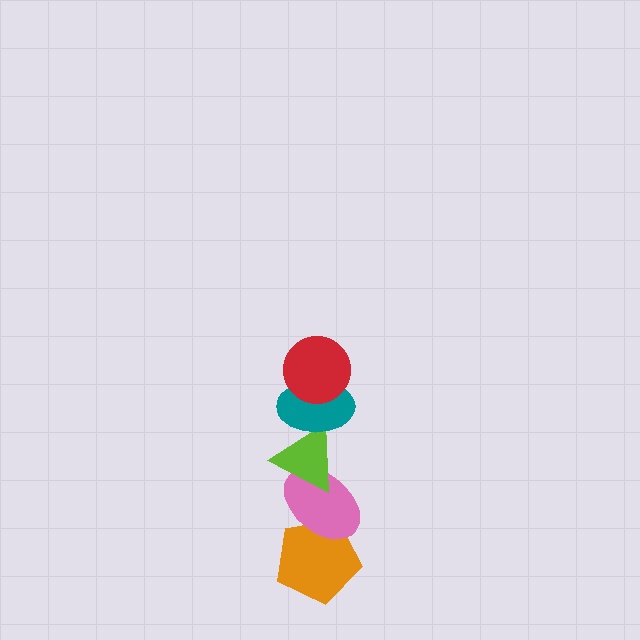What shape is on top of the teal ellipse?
The red circle is on top of the teal ellipse.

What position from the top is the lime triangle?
The lime triangle is 3rd from the top.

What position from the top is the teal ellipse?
The teal ellipse is 2nd from the top.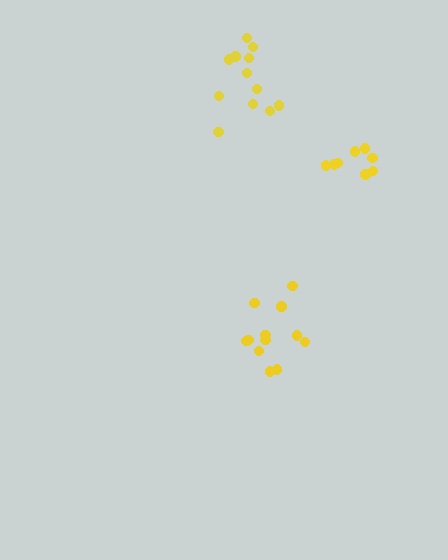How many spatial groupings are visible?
There are 3 spatial groupings.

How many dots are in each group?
Group 1: 12 dots, Group 2: 8 dots, Group 3: 12 dots (32 total).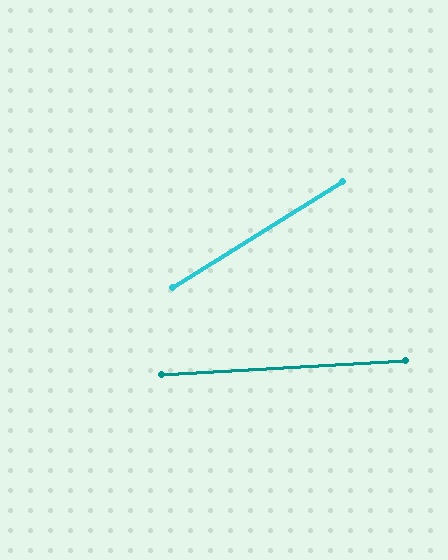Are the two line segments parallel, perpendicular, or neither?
Neither parallel nor perpendicular — they differ by about 29°.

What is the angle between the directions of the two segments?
Approximately 29 degrees.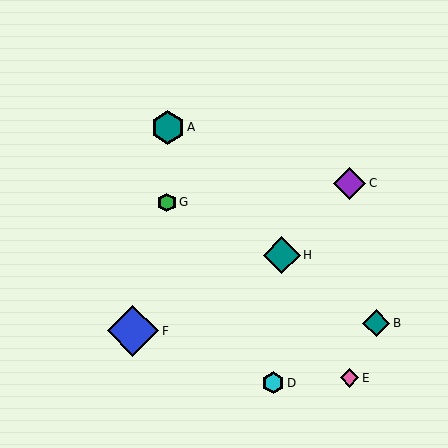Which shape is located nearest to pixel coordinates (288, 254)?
The teal diamond (labeled H) at (282, 255) is nearest to that location.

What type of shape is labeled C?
Shape C is a purple diamond.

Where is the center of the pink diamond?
The center of the pink diamond is at (349, 378).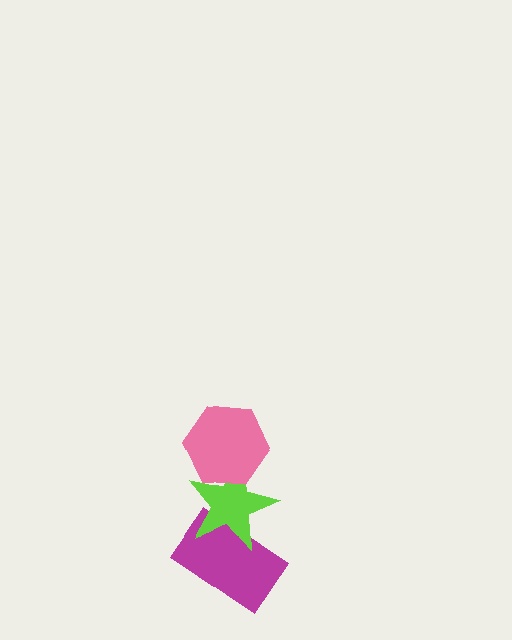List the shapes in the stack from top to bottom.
From top to bottom: the pink hexagon, the lime star, the magenta rectangle.